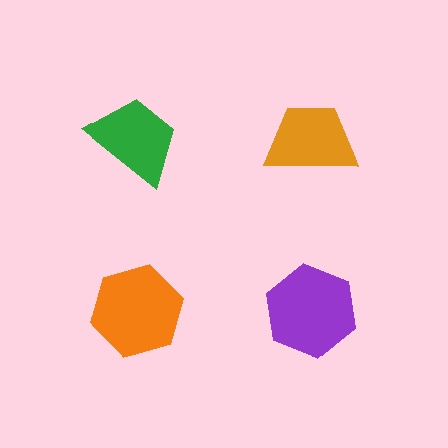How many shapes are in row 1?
2 shapes.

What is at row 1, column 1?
A green trapezoid.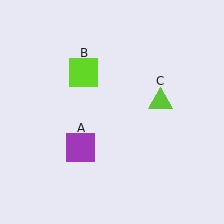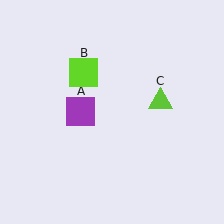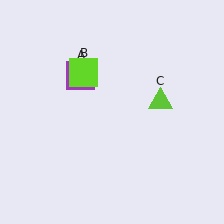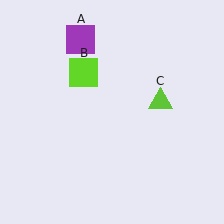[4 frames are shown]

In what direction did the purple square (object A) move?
The purple square (object A) moved up.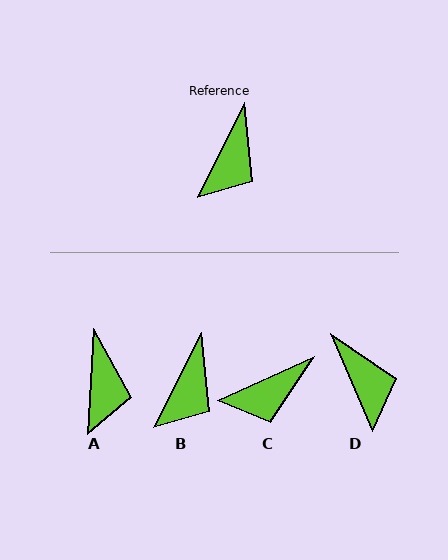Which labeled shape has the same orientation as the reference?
B.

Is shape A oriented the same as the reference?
No, it is off by about 23 degrees.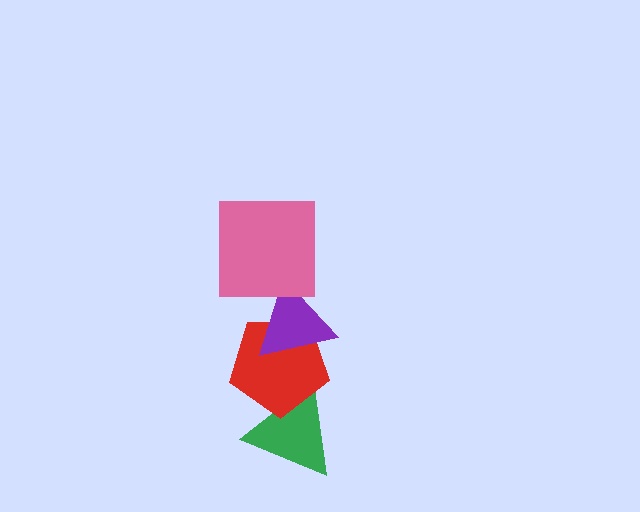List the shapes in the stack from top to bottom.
From top to bottom: the pink square, the purple triangle, the red pentagon, the green triangle.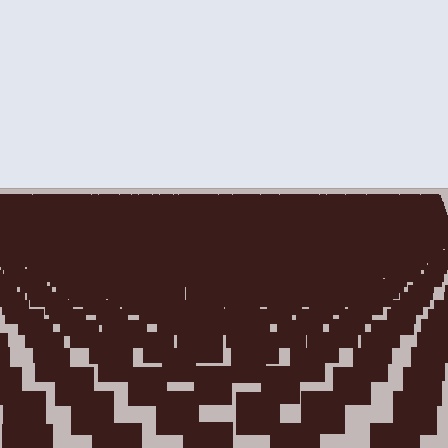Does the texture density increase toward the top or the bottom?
Density increases toward the top.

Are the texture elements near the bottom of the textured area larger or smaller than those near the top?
Larger. Near the bottom, elements are closer to the viewer and appear at a bigger on-screen size.